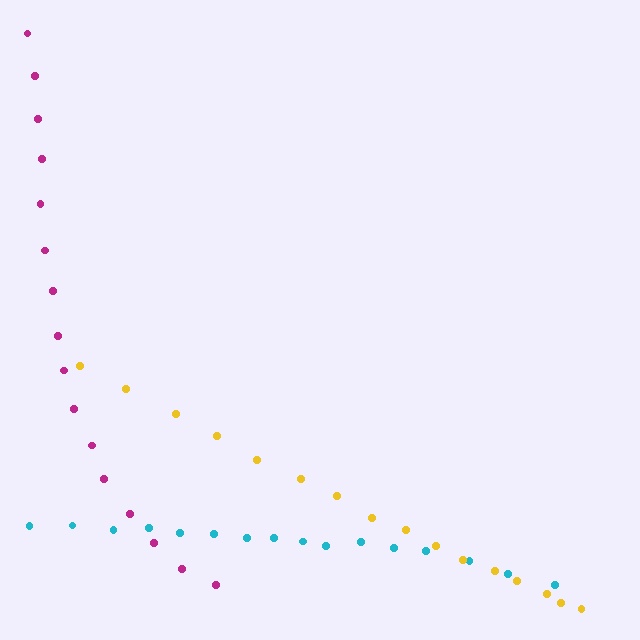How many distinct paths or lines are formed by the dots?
There are 3 distinct paths.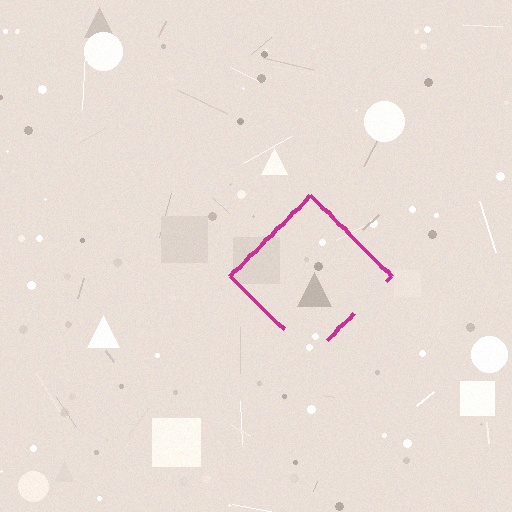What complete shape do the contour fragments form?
The contour fragments form a diamond.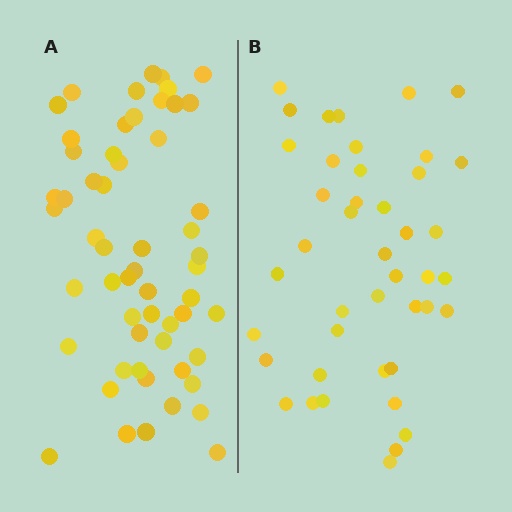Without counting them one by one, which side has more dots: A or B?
Region A (the left region) has more dots.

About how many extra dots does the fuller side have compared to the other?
Region A has approximately 15 more dots than region B.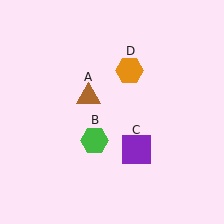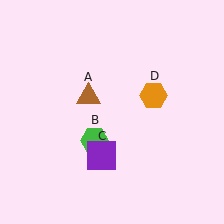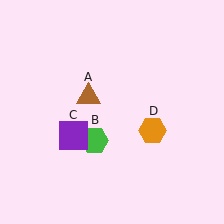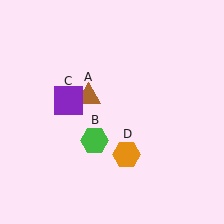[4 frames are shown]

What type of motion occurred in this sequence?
The purple square (object C), orange hexagon (object D) rotated clockwise around the center of the scene.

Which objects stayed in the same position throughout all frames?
Brown triangle (object A) and green hexagon (object B) remained stationary.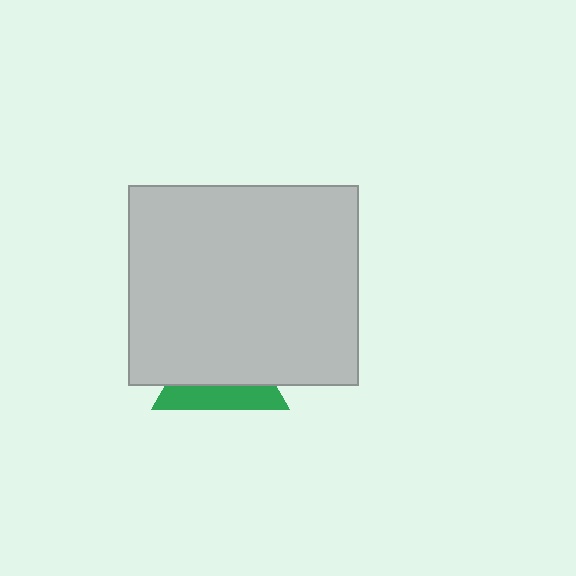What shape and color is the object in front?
The object in front is a light gray rectangle.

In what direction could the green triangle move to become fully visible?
The green triangle could move down. That would shift it out from behind the light gray rectangle entirely.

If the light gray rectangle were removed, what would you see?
You would see the complete green triangle.